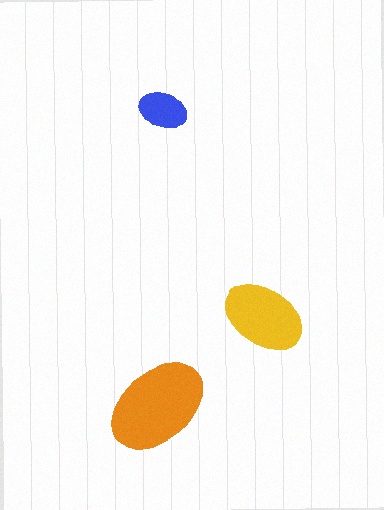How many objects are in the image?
There are 3 objects in the image.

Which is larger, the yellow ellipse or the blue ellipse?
The yellow one.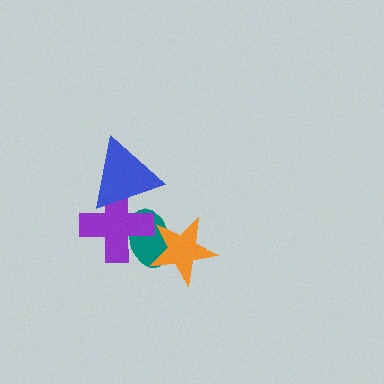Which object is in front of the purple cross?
The blue triangle is in front of the purple cross.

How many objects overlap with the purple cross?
2 objects overlap with the purple cross.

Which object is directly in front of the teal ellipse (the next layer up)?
The purple cross is directly in front of the teal ellipse.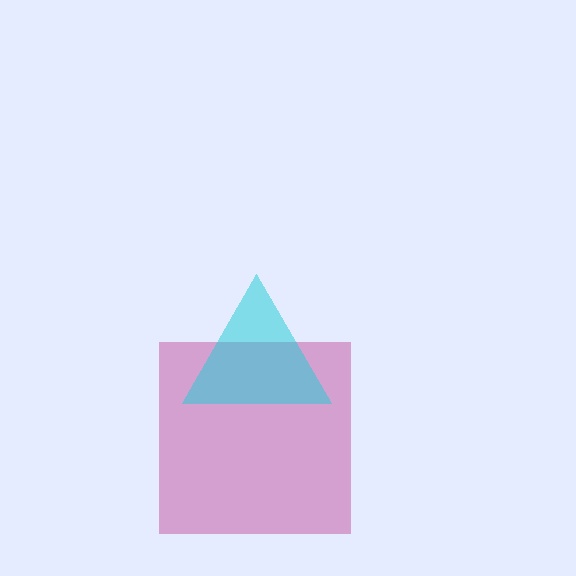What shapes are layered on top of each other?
The layered shapes are: a magenta square, a cyan triangle.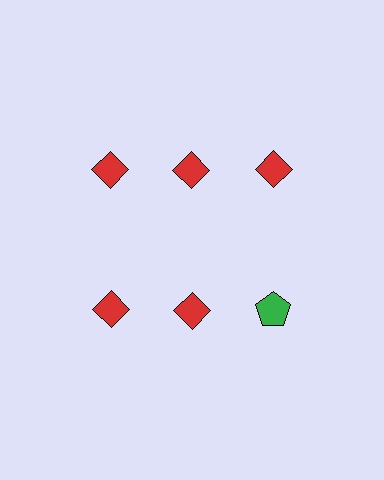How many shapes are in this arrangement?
There are 6 shapes arranged in a grid pattern.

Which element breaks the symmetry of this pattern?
The green pentagon in the second row, center column breaks the symmetry. All other shapes are red diamonds.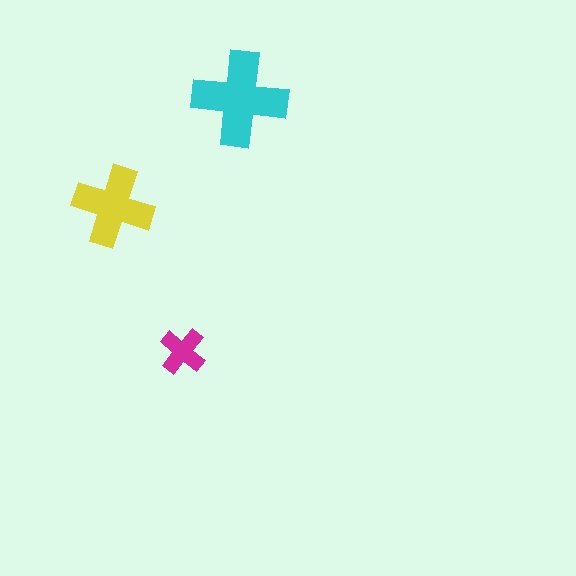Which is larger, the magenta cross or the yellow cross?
The yellow one.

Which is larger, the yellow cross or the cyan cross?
The cyan one.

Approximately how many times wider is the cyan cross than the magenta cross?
About 2 times wider.